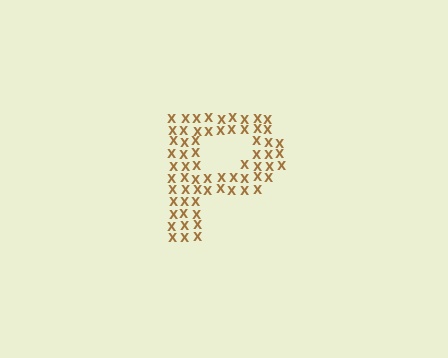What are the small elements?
The small elements are letter X's.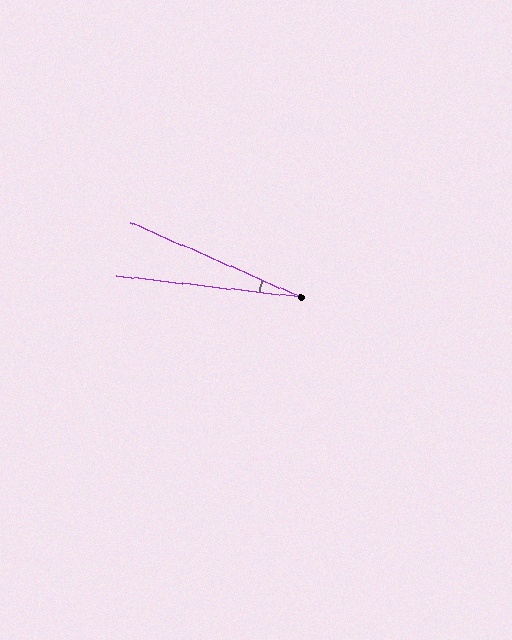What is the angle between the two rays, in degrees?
Approximately 17 degrees.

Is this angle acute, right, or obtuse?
It is acute.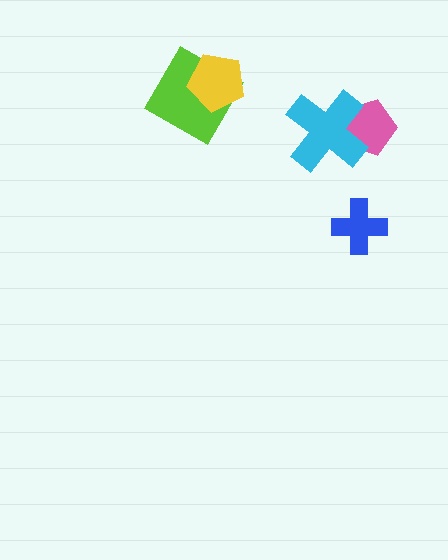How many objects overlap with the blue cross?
0 objects overlap with the blue cross.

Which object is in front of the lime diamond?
The yellow pentagon is in front of the lime diamond.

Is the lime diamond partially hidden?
Yes, it is partially covered by another shape.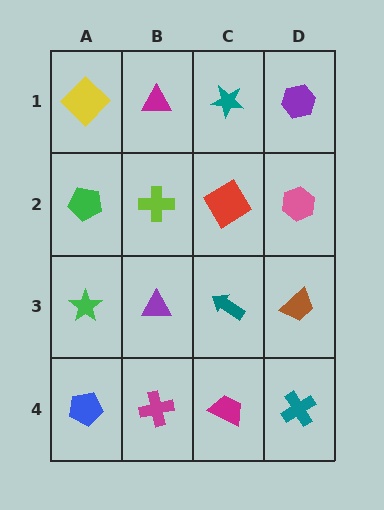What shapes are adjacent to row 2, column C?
A teal star (row 1, column C), a teal arrow (row 3, column C), a lime cross (row 2, column B), a pink hexagon (row 2, column D).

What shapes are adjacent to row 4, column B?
A purple triangle (row 3, column B), a blue pentagon (row 4, column A), a magenta trapezoid (row 4, column C).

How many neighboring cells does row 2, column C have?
4.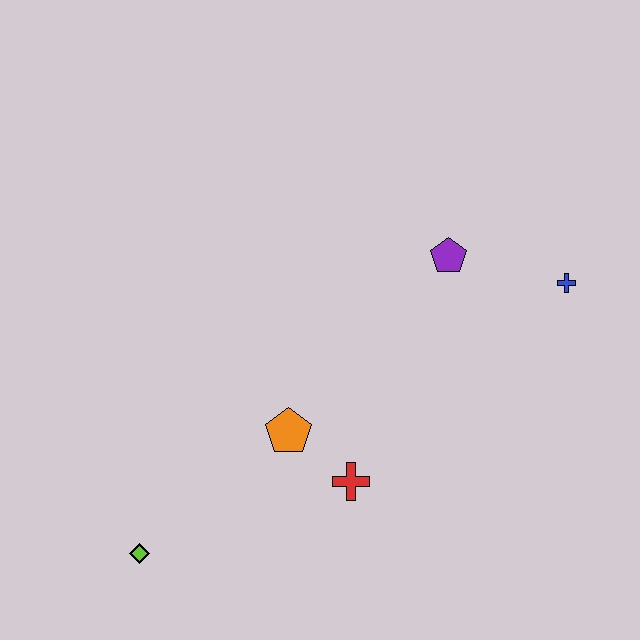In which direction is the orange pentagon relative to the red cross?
The orange pentagon is to the left of the red cross.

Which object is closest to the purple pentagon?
The blue cross is closest to the purple pentagon.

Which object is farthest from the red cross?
The blue cross is farthest from the red cross.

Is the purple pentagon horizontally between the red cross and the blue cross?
Yes